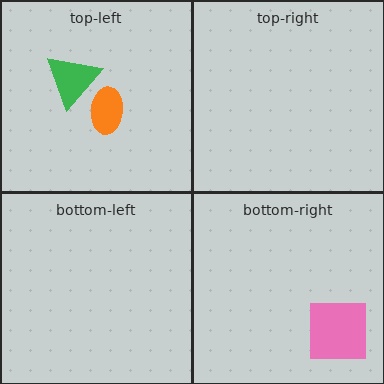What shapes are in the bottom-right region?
The pink square.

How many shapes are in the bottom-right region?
1.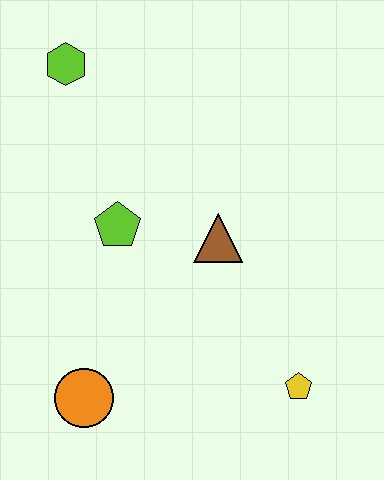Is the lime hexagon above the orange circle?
Yes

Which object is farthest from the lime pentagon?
The yellow pentagon is farthest from the lime pentagon.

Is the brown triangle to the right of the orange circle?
Yes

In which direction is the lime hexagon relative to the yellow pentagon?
The lime hexagon is above the yellow pentagon.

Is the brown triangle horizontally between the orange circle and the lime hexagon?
No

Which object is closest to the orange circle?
The lime pentagon is closest to the orange circle.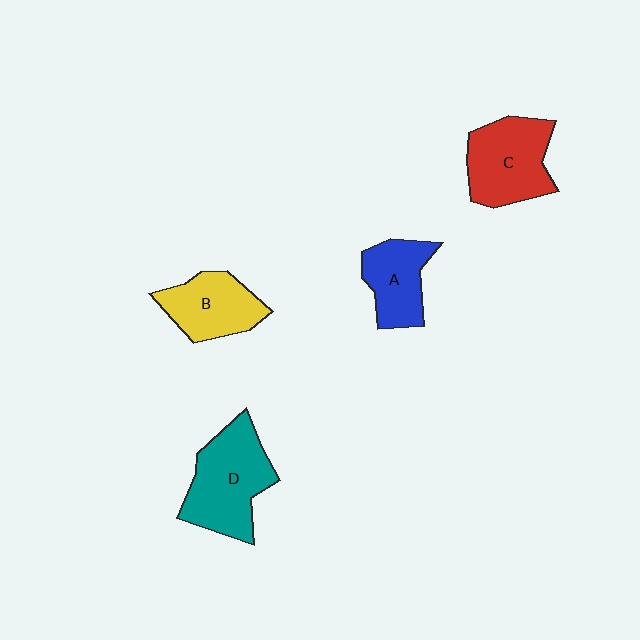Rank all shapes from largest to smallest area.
From largest to smallest: D (teal), C (red), B (yellow), A (blue).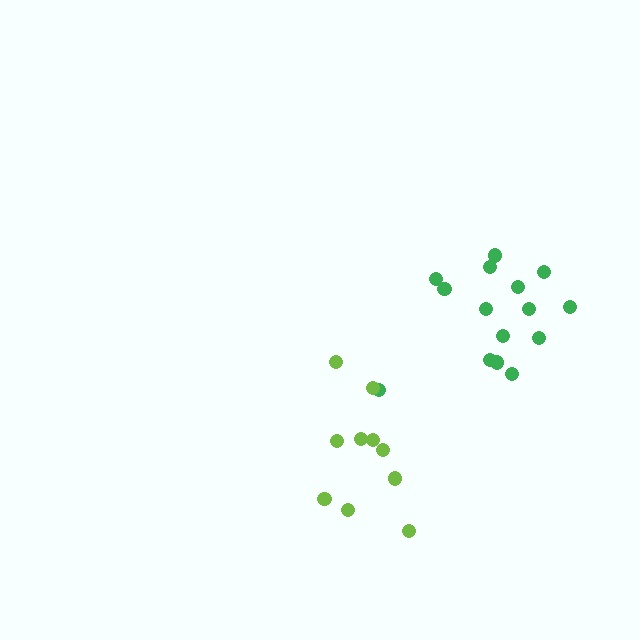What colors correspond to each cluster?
The clusters are colored: green, lime.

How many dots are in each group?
Group 1: 15 dots, Group 2: 10 dots (25 total).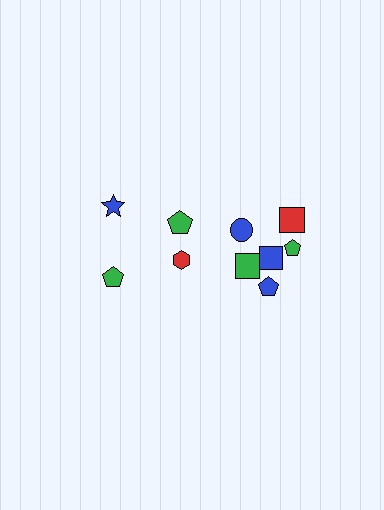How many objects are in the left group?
There are 4 objects.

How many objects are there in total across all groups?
There are 10 objects.